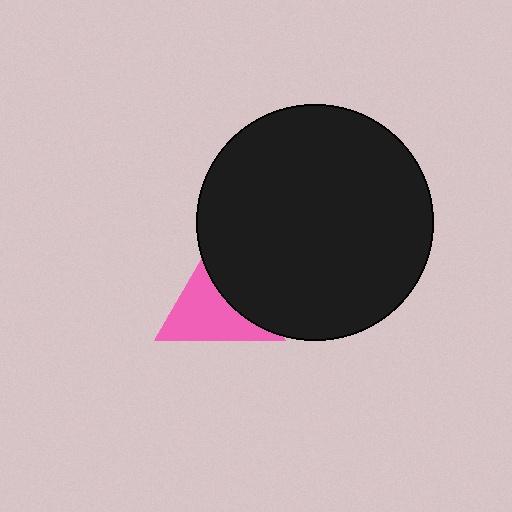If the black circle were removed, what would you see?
You would see the complete pink triangle.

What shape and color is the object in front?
The object in front is a black circle.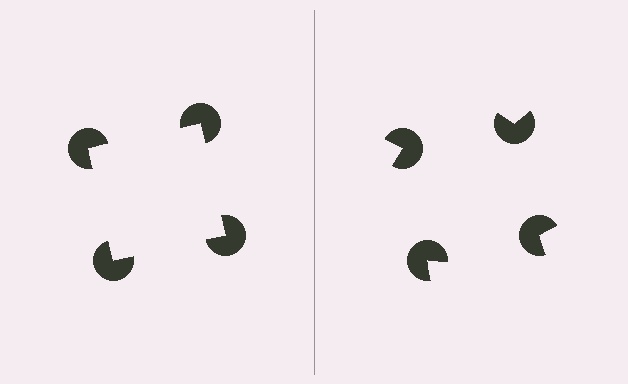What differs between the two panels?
The pac-man discs are positioned identically on both sides; only the wedge orientations differ. On the left they align to a square; on the right they are misaligned.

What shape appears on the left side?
An illusory square.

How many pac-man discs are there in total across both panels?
8 — 4 on each side.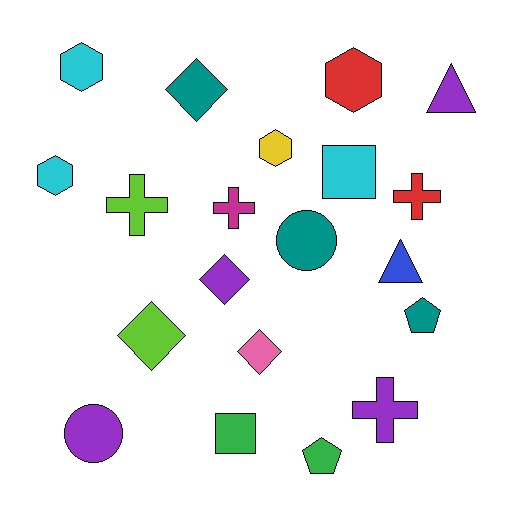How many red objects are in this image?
There are 2 red objects.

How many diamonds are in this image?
There are 4 diamonds.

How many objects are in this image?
There are 20 objects.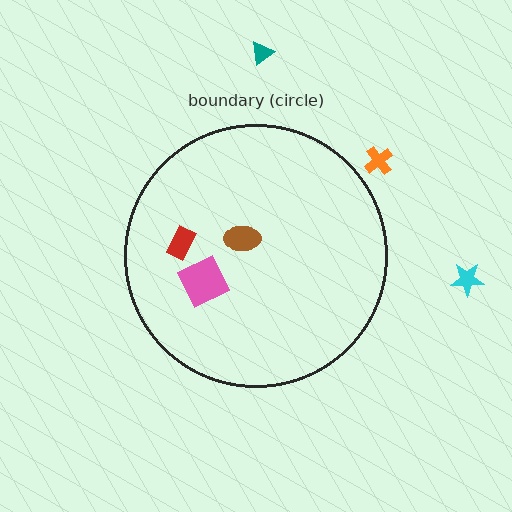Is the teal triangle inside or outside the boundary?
Outside.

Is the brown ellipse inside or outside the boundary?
Inside.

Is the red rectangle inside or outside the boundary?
Inside.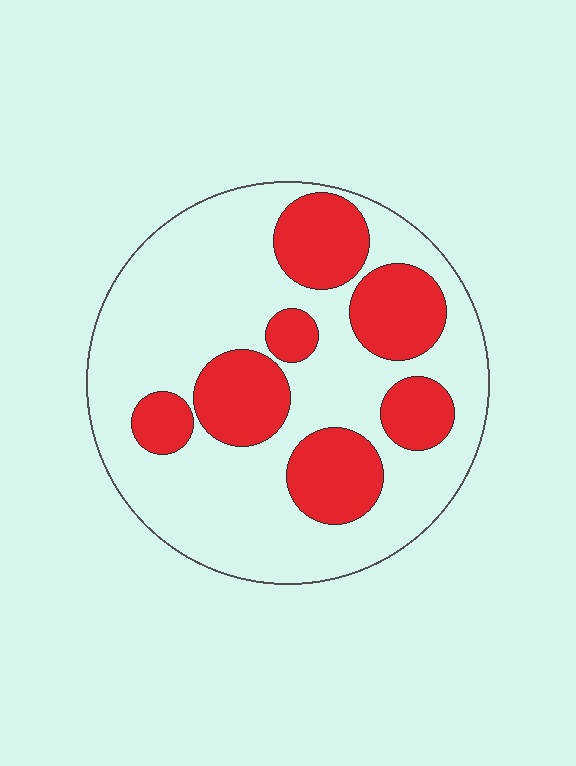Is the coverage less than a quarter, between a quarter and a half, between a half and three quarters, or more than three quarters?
Between a quarter and a half.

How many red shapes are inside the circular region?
7.